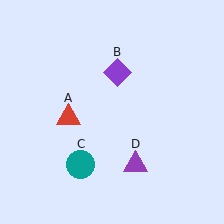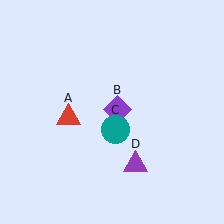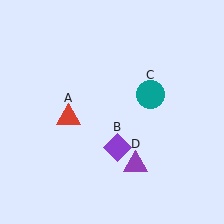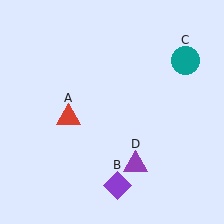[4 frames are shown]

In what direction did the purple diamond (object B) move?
The purple diamond (object B) moved down.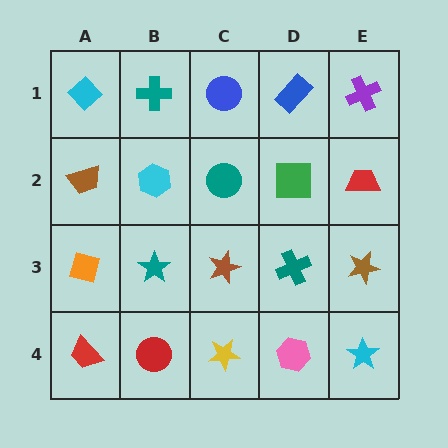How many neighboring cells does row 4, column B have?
3.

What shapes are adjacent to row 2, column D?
A blue rectangle (row 1, column D), a teal cross (row 3, column D), a teal circle (row 2, column C), a red trapezoid (row 2, column E).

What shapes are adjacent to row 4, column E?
A brown star (row 3, column E), a pink hexagon (row 4, column D).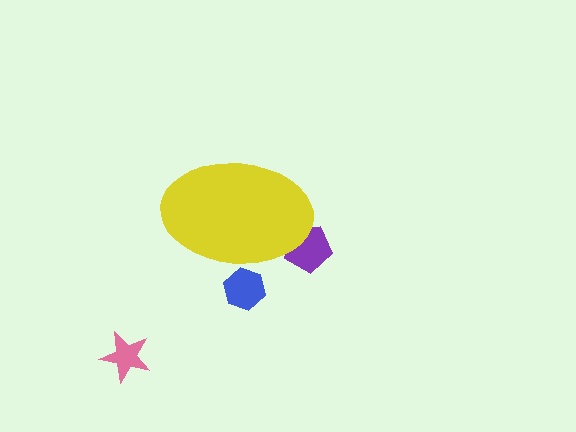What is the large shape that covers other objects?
A yellow ellipse.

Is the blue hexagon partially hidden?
Yes, the blue hexagon is partially hidden behind the yellow ellipse.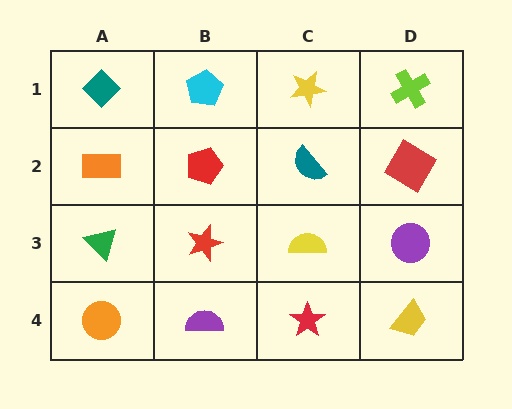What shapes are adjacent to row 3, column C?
A teal semicircle (row 2, column C), a red star (row 4, column C), a red star (row 3, column B), a purple circle (row 3, column D).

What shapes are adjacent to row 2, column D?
A lime cross (row 1, column D), a purple circle (row 3, column D), a teal semicircle (row 2, column C).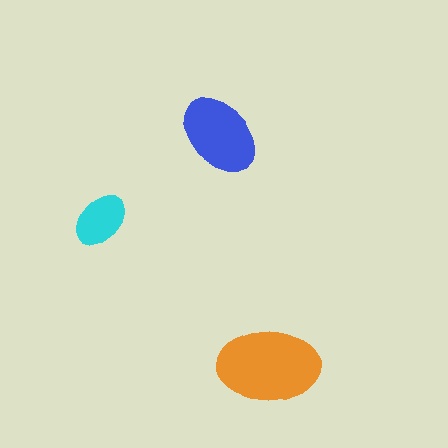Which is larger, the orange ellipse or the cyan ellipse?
The orange one.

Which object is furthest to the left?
The cyan ellipse is leftmost.